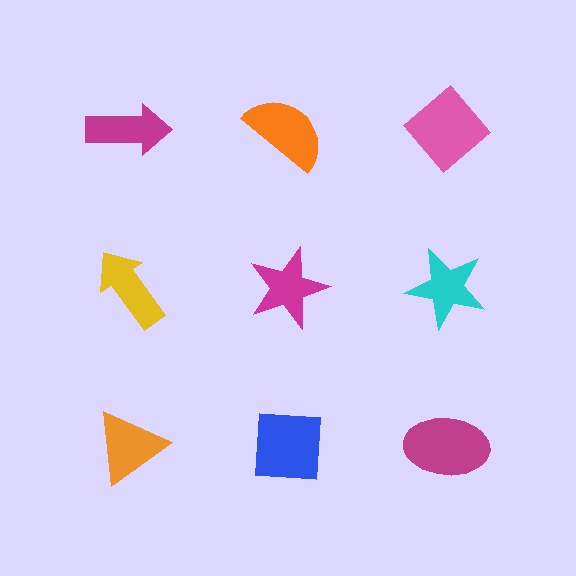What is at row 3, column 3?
A magenta ellipse.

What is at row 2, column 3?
A cyan star.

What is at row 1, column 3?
A pink diamond.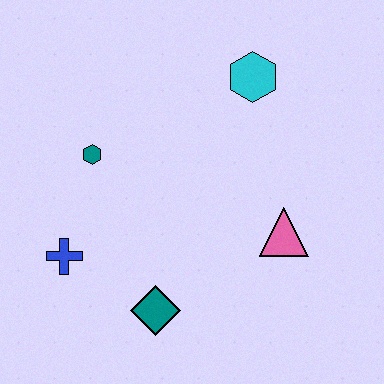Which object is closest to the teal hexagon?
The blue cross is closest to the teal hexagon.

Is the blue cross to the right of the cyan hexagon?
No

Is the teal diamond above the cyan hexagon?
No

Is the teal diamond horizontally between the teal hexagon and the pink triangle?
Yes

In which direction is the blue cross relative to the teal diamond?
The blue cross is to the left of the teal diamond.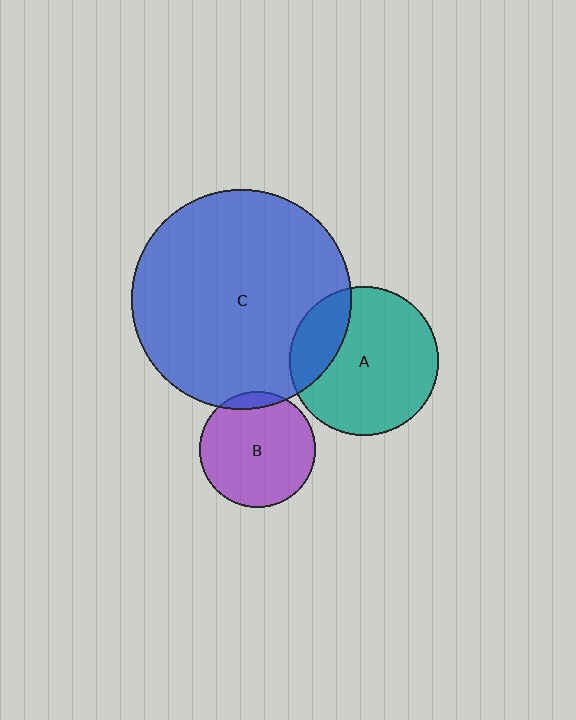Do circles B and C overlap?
Yes.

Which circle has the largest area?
Circle C (blue).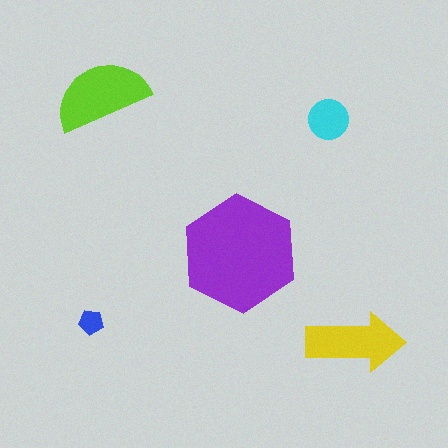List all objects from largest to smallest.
The purple hexagon, the lime semicircle, the yellow arrow, the cyan circle, the blue pentagon.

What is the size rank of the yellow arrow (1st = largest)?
3rd.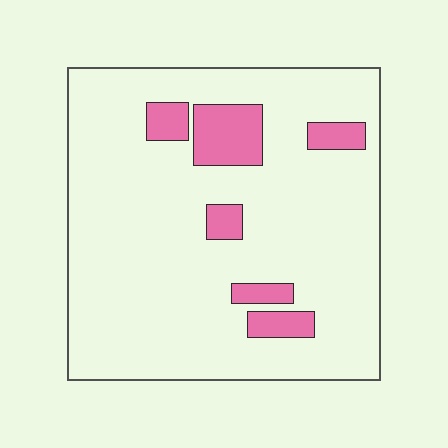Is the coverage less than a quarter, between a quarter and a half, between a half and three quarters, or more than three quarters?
Less than a quarter.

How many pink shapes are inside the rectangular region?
6.